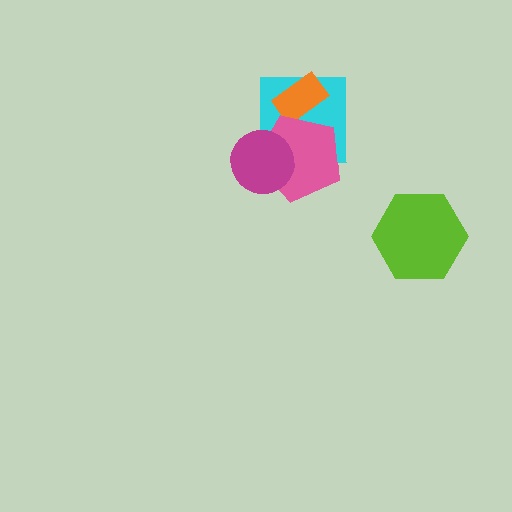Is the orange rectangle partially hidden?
Yes, it is partially covered by another shape.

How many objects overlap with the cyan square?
3 objects overlap with the cyan square.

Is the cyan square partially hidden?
Yes, it is partially covered by another shape.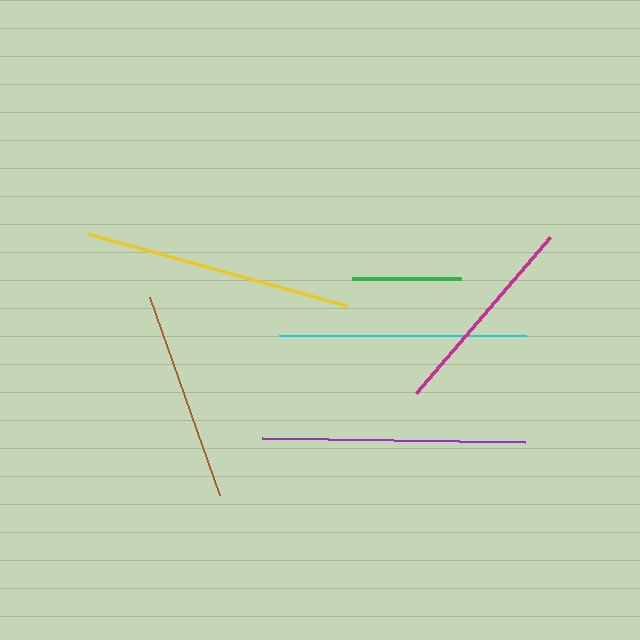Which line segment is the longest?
The yellow line is the longest at approximately 269 pixels.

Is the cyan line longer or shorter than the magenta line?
The cyan line is longer than the magenta line.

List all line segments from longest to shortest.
From longest to shortest: yellow, purple, cyan, brown, magenta, green.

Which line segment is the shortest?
The green line is the shortest at approximately 109 pixels.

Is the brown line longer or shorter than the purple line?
The purple line is longer than the brown line.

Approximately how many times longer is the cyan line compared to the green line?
The cyan line is approximately 2.3 times the length of the green line.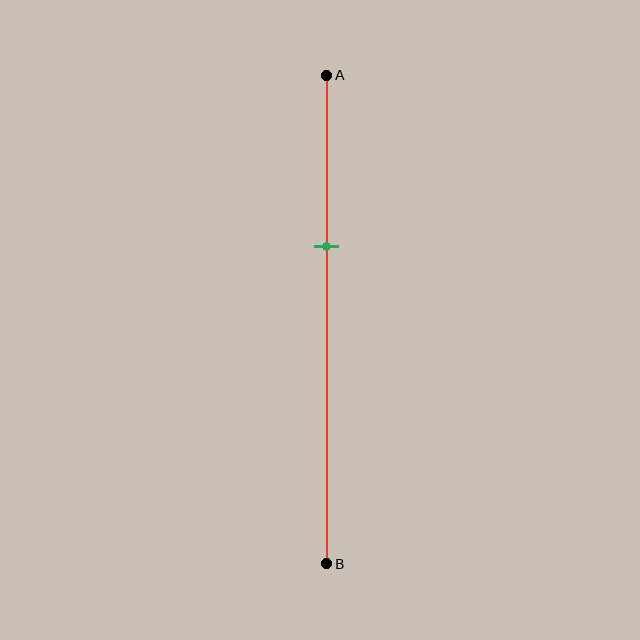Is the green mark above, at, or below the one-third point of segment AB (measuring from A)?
The green mark is approximately at the one-third point of segment AB.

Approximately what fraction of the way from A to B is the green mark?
The green mark is approximately 35% of the way from A to B.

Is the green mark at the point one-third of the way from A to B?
Yes, the mark is approximately at the one-third point.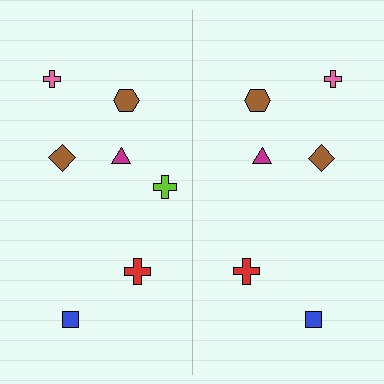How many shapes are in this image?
There are 13 shapes in this image.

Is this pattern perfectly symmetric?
No, the pattern is not perfectly symmetric. A lime cross is missing from the right side.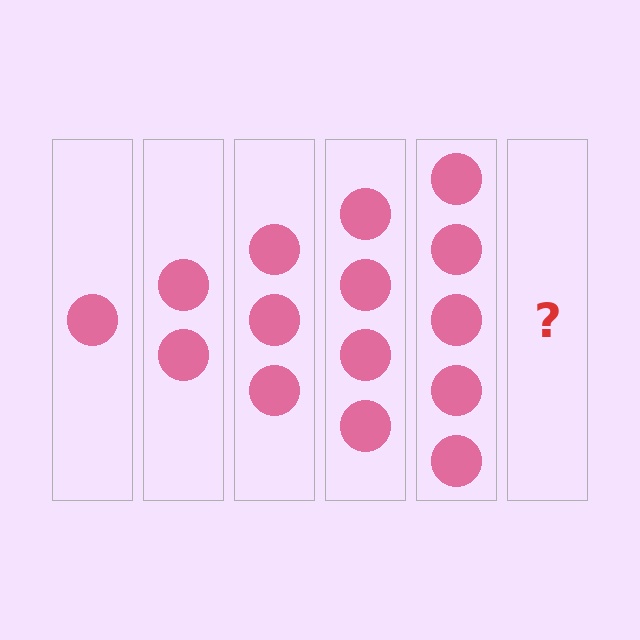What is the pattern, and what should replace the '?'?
The pattern is that each step adds one more circle. The '?' should be 6 circles.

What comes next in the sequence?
The next element should be 6 circles.